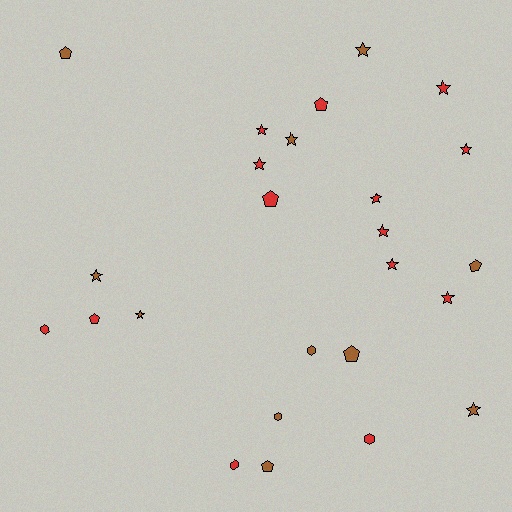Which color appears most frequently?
Red, with 14 objects.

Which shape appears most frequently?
Star, with 13 objects.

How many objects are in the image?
There are 25 objects.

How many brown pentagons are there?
There are 4 brown pentagons.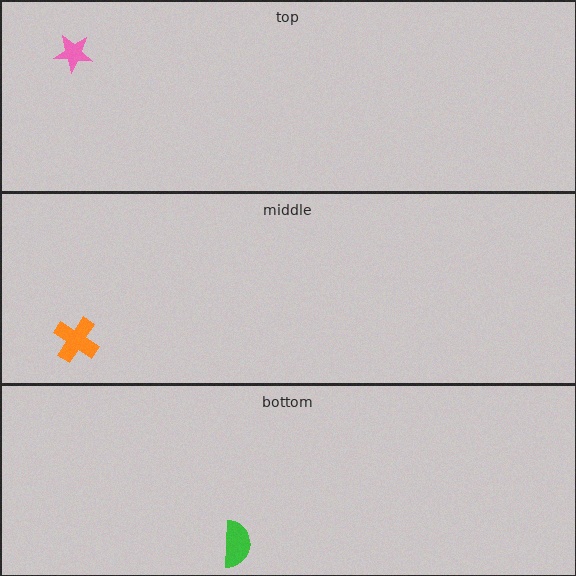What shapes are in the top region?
The pink star.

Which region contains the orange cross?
The middle region.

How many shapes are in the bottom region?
1.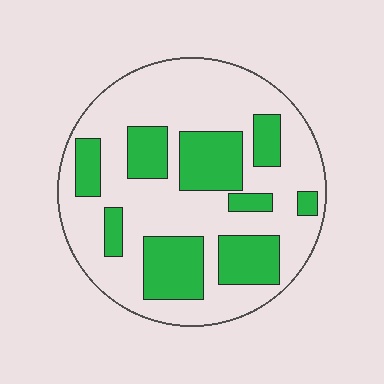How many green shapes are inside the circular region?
9.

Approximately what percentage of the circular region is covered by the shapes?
Approximately 30%.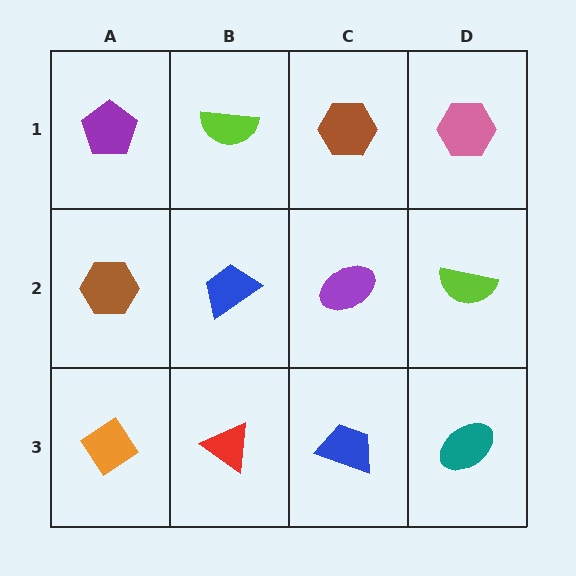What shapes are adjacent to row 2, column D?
A pink hexagon (row 1, column D), a teal ellipse (row 3, column D), a purple ellipse (row 2, column C).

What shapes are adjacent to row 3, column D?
A lime semicircle (row 2, column D), a blue trapezoid (row 3, column C).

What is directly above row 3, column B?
A blue trapezoid.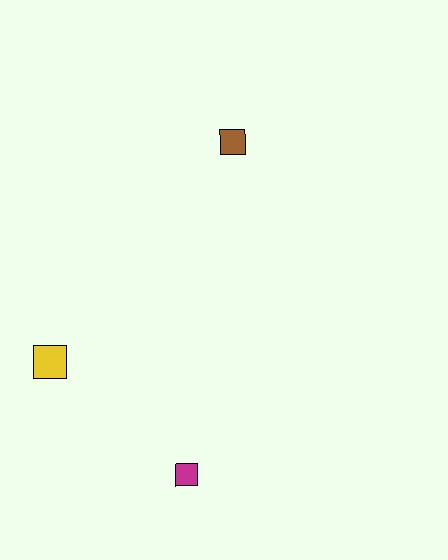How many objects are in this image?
There are 3 objects.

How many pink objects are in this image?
There are no pink objects.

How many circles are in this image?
There are no circles.